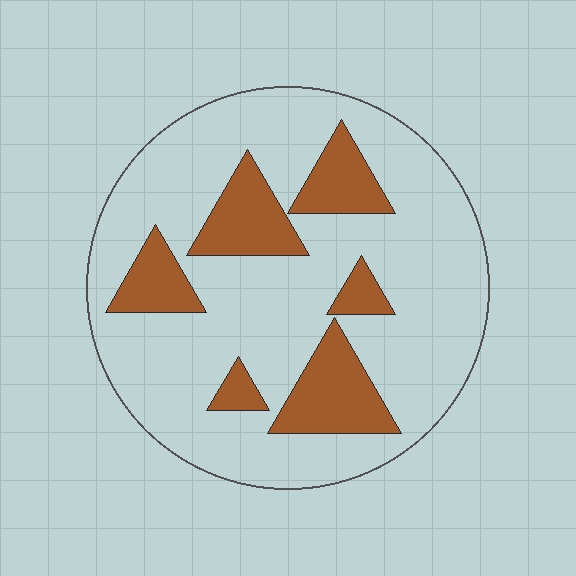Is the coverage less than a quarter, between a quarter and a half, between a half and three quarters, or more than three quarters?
Less than a quarter.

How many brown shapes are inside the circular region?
6.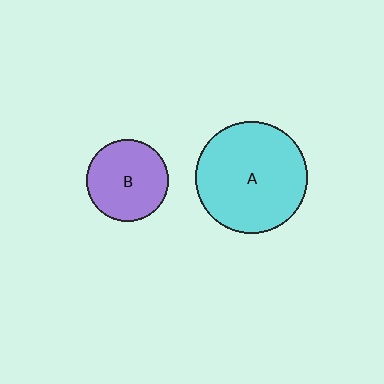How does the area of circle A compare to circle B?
Approximately 1.8 times.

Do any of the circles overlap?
No, none of the circles overlap.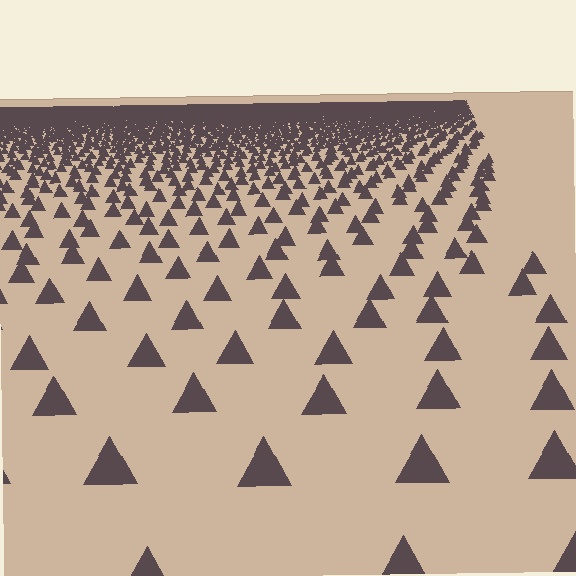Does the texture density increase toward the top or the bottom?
Density increases toward the top.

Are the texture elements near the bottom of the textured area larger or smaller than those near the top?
Larger. Near the bottom, elements are closer to the viewer and appear at a bigger on-screen size.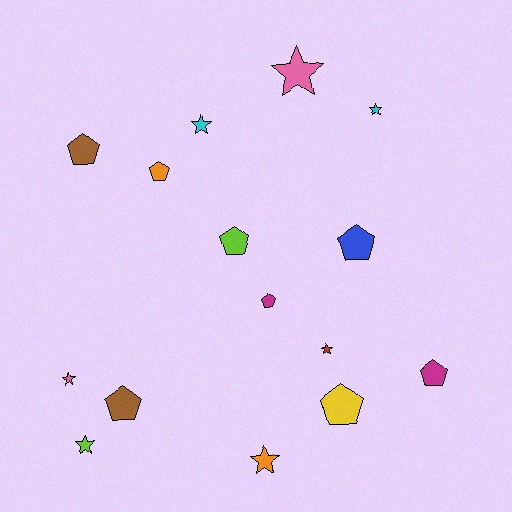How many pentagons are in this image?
There are 8 pentagons.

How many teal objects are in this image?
There are no teal objects.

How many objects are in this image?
There are 15 objects.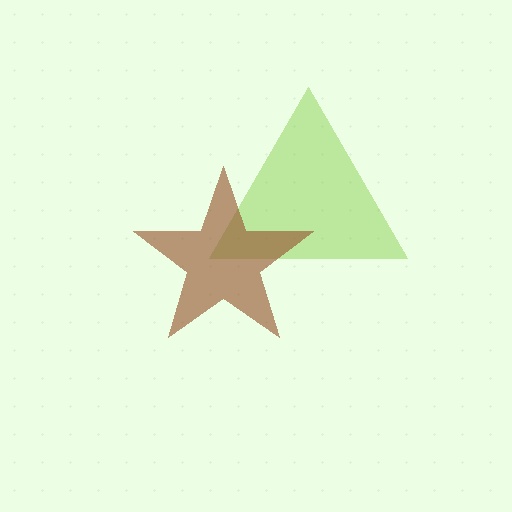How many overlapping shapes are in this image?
There are 2 overlapping shapes in the image.